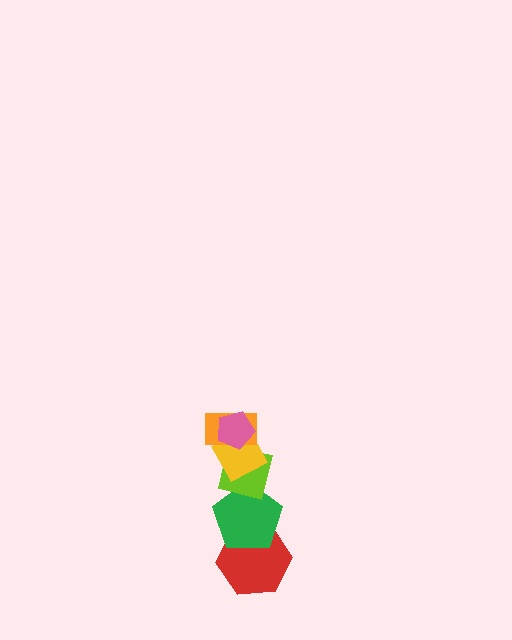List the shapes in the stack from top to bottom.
From top to bottom: the pink pentagon, the orange rectangle, the yellow diamond, the lime square, the green pentagon, the red hexagon.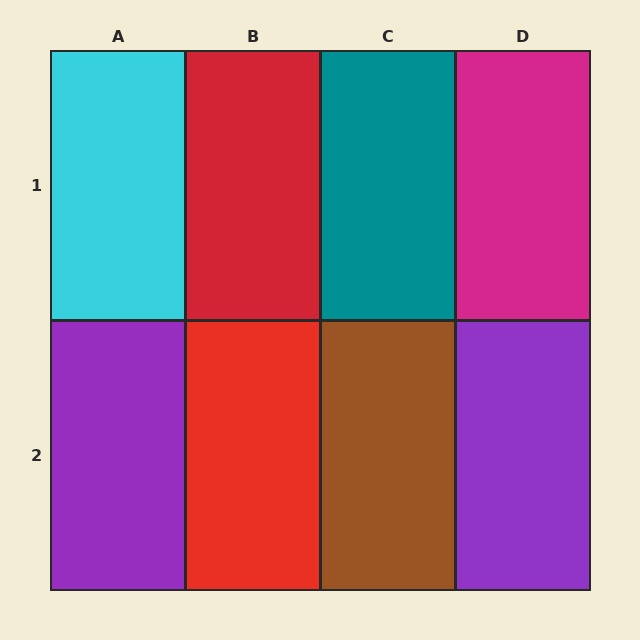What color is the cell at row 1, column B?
Red.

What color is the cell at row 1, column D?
Magenta.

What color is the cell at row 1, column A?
Cyan.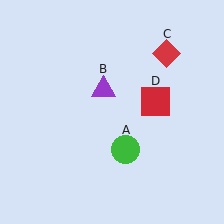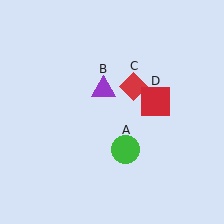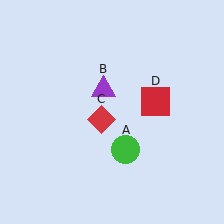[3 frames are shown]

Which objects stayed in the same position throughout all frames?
Green circle (object A) and purple triangle (object B) and red square (object D) remained stationary.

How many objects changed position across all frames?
1 object changed position: red diamond (object C).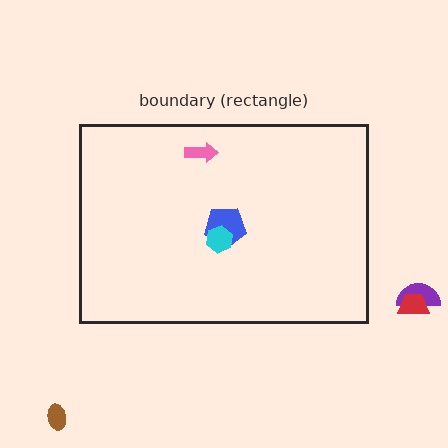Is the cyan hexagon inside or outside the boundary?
Inside.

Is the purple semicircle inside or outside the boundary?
Outside.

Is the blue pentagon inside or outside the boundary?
Inside.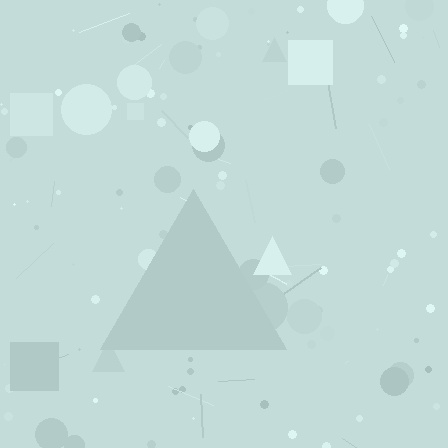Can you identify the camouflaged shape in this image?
The camouflaged shape is a triangle.